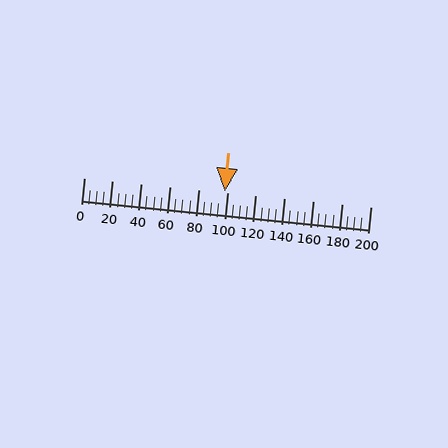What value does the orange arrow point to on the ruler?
The orange arrow points to approximately 98.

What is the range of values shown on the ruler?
The ruler shows values from 0 to 200.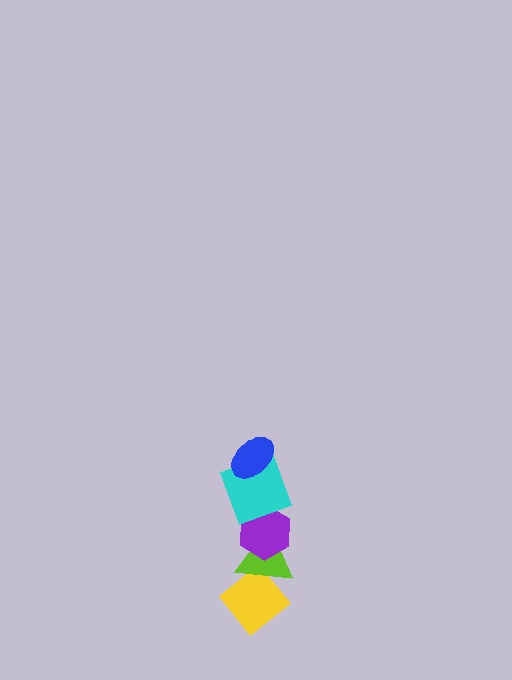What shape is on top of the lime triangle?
The purple hexagon is on top of the lime triangle.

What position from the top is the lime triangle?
The lime triangle is 4th from the top.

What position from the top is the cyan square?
The cyan square is 2nd from the top.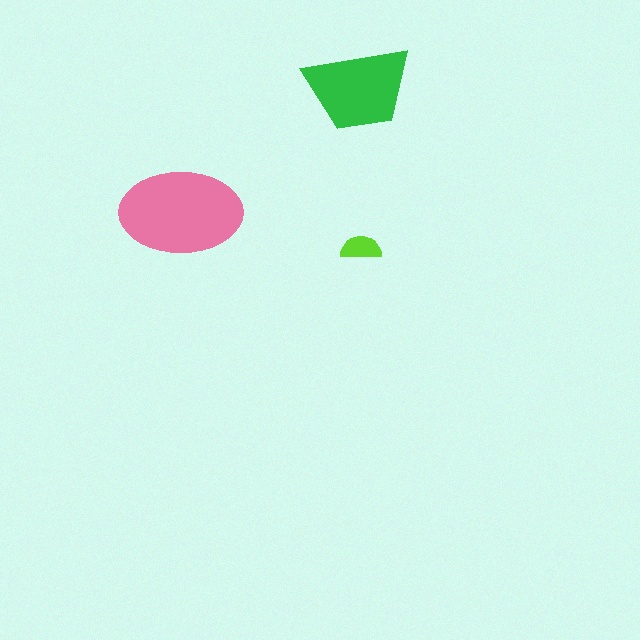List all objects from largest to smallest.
The pink ellipse, the green trapezoid, the lime semicircle.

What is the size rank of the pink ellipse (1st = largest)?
1st.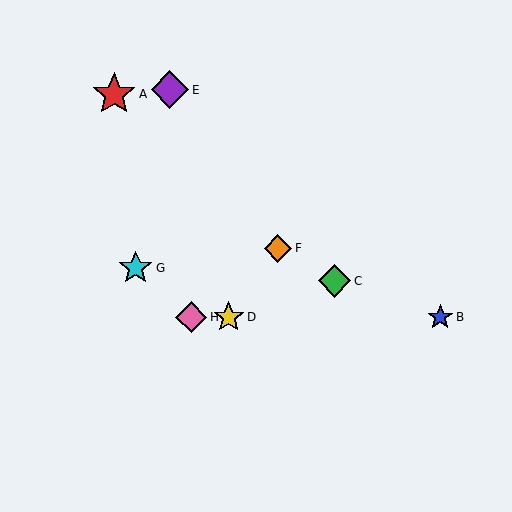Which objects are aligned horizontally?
Objects B, D, H are aligned horizontally.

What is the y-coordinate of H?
Object H is at y≈317.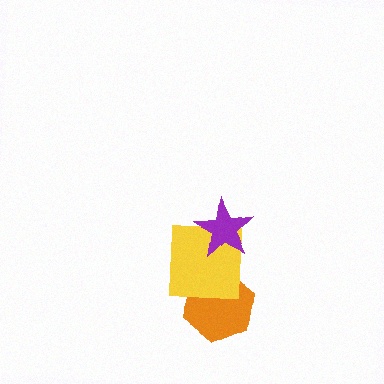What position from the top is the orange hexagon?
The orange hexagon is 3rd from the top.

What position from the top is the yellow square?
The yellow square is 2nd from the top.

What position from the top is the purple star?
The purple star is 1st from the top.